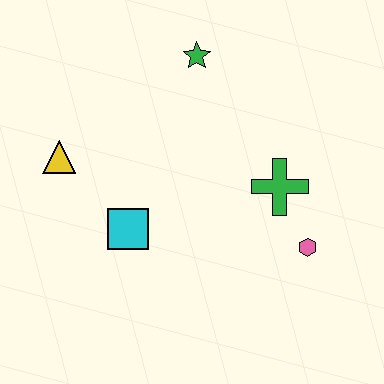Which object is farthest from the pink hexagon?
The yellow triangle is farthest from the pink hexagon.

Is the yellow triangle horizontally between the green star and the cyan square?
No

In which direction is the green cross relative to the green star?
The green cross is below the green star.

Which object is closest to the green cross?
The pink hexagon is closest to the green cross.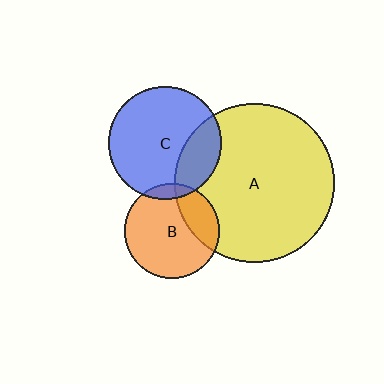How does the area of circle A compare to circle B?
Approximately 2.8 times.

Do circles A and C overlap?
Yes.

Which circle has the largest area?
Circle A (yellow).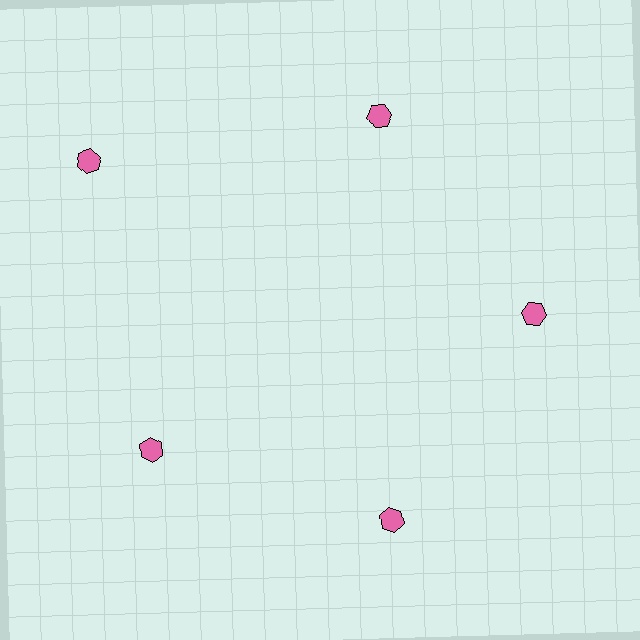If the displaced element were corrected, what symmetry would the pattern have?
It would have 5-fold rotational symmetry — the pattern would map onto itself every 72 degrees.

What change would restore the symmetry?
The symmetry would be restored by moving it inward, back onto the ring so that all 5 hexagons sit at equal angles and equal distance from the center.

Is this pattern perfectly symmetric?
No. The 5 pink hexagons are arranged in a ring, but one element near the 10 o'clock position is pushed outward from the center, breaking the 5-fold rotational symmetry.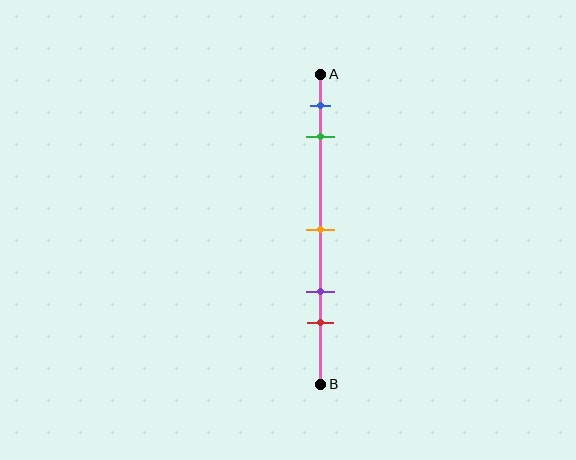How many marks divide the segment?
There are 5 marks dividing the segment.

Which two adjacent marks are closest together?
The blue and green marks are the closest adjacent pair.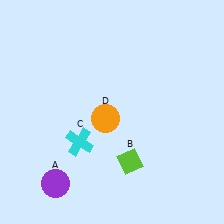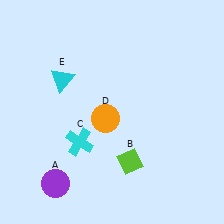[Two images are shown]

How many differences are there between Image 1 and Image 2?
There is 1 difference between the two images.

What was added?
A cyan triangle (E) was added in Image 2.